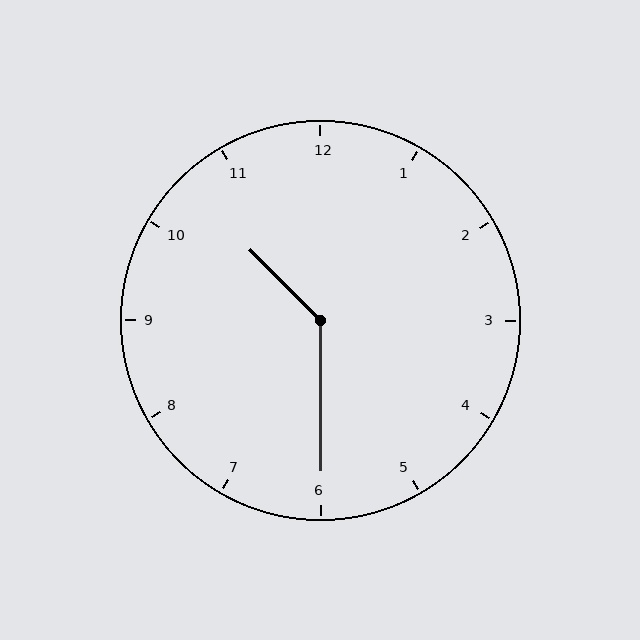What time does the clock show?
10:30.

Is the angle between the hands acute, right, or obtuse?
It is obtuse.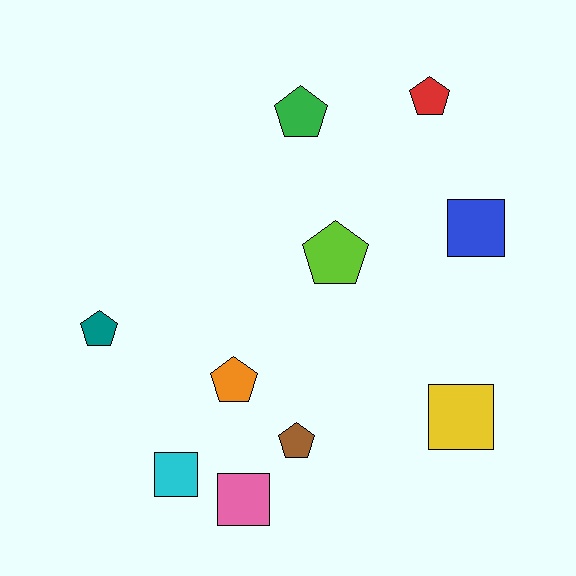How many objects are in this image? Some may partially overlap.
There are 10 objects.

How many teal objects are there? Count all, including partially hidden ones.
There is 1 teal object.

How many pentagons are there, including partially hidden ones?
There are 6 pentagons.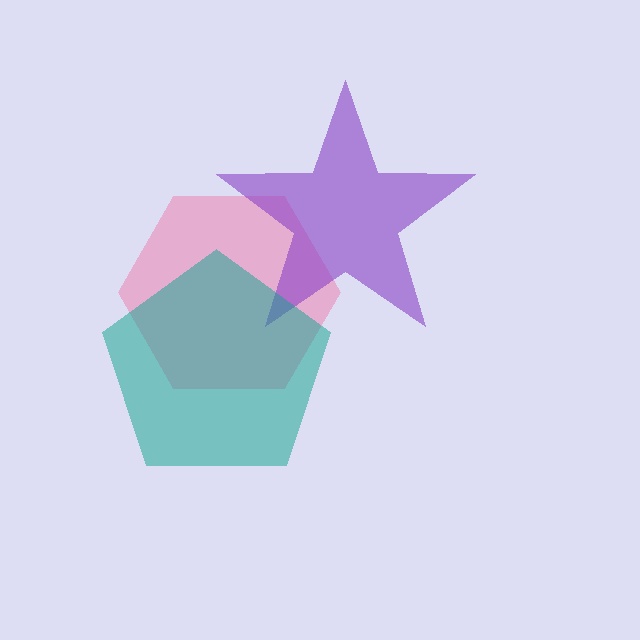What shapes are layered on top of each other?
The layered shapes are: a pink hexagon, a purple star, a teal pentagon.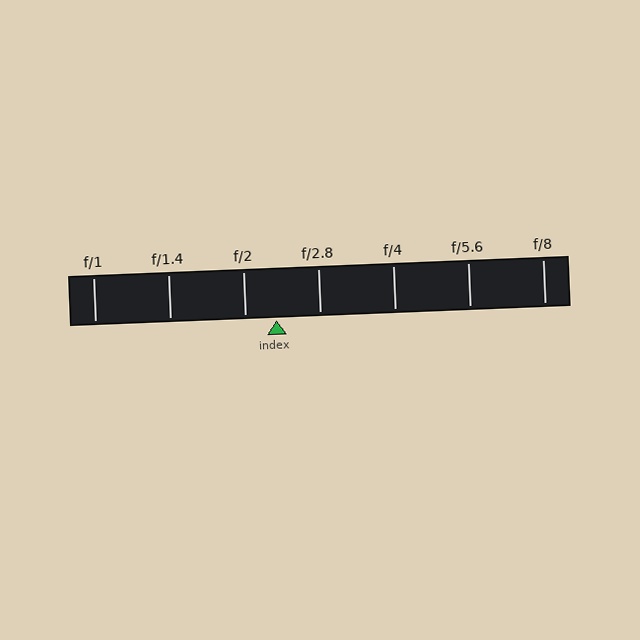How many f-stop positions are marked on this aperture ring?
There are 7 f-stop positions marked.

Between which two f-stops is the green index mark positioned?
The index mark is between f/2 and f/2.8.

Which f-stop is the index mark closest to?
The index mark is closest to f/2.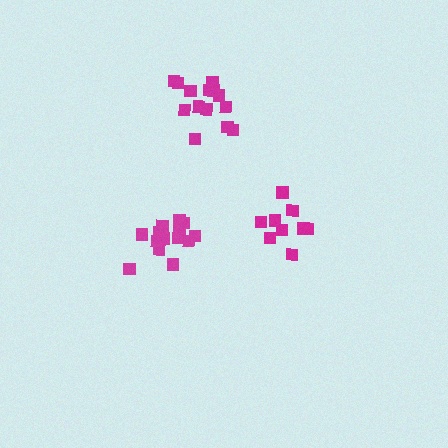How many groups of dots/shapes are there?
There are 3 groups.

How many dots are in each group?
Group 1: 9 dots, Group 2: 15 dots, Group 3: 15 dots (39 total).